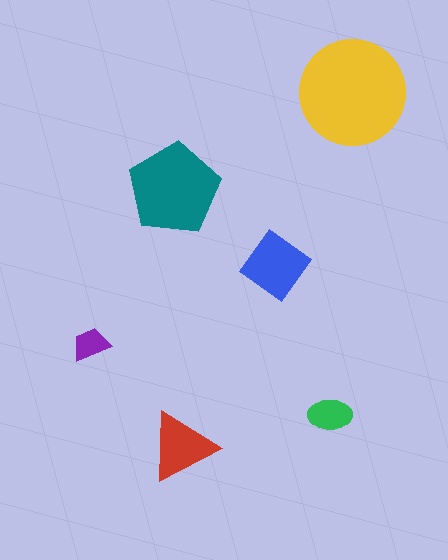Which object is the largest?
The yellow circle.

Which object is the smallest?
The purple trapezoid.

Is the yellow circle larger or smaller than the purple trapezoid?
Larger.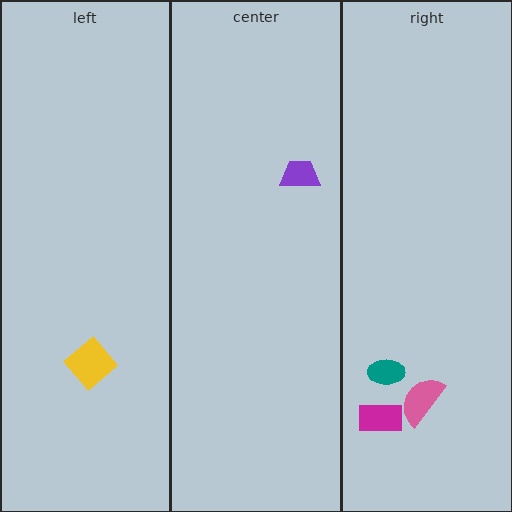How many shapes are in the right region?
3.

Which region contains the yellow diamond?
The left region.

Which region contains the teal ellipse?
The right region.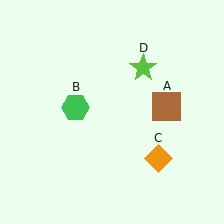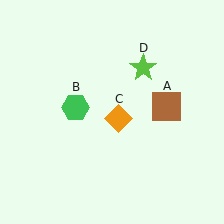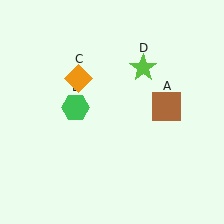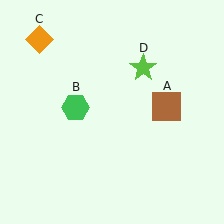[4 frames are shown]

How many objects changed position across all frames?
1 object changed position: orange diamond (object C).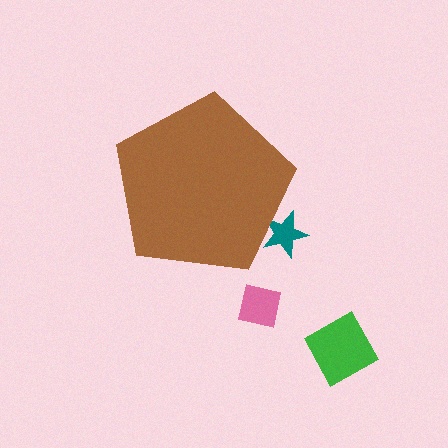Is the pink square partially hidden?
No, the pink square is fully visible.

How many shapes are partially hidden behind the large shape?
1 shape is partially hidden.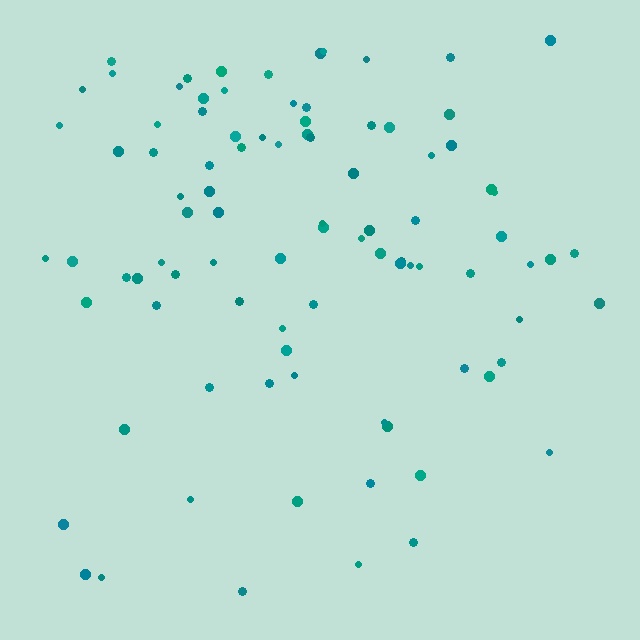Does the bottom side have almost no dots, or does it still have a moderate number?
Still a moderate number, just noticeably fewer than the top.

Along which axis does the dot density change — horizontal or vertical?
Vertical.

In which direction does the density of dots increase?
From bottom to top, with the top side densest.